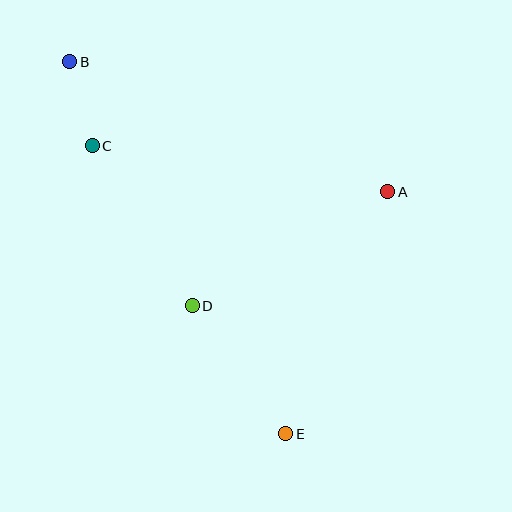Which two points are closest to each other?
Points B and C are closest to each other.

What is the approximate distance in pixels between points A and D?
The distance between A and D is approximately 226 pixels.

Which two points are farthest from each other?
Points B and E are farthest from each other.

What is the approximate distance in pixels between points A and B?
The distance between A and B is approximately 344 pixels.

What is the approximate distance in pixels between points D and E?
The distance between D and E is approximately 159 pixels.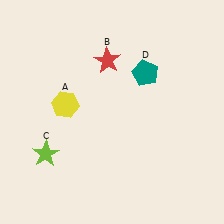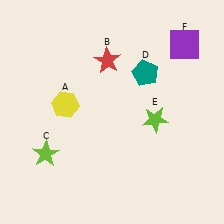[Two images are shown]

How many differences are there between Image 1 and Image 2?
There are 2 differences between the two images.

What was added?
A lime star (E), a purple square (F) were added in Image 2.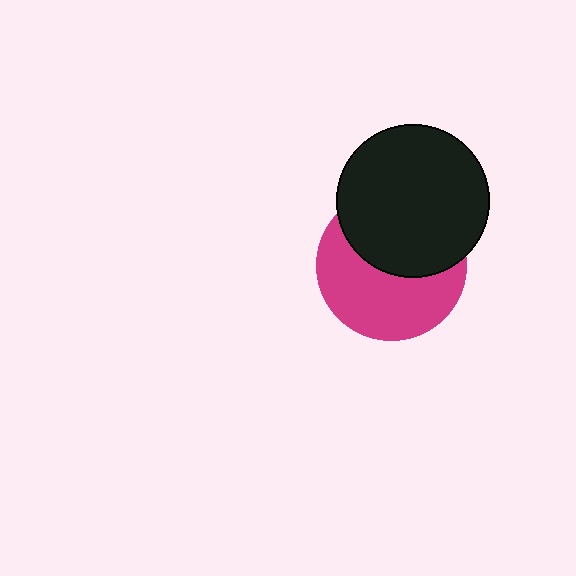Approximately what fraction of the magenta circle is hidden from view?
Roughly 46% of the magenta circle is hidden behind the black circle.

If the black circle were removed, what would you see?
You would see the complete magenta circle.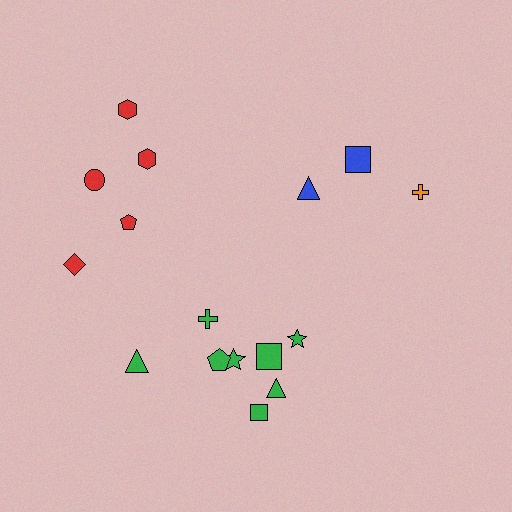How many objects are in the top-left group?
There are 5 objects.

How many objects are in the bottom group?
There are 8 objects.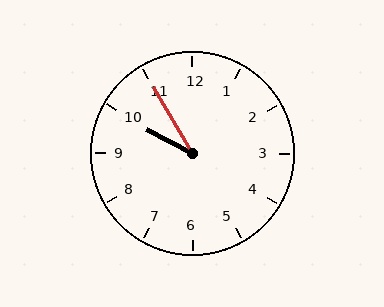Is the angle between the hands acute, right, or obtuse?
It is acute.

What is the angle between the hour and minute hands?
Approximately 32 degrees.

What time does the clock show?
9:55.